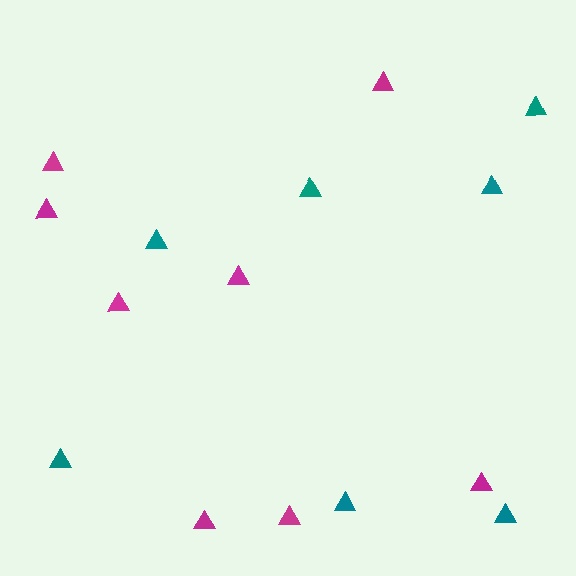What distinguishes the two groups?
There are 2 groups: one group of teal triangles (7) and one group of magenta triangles (8).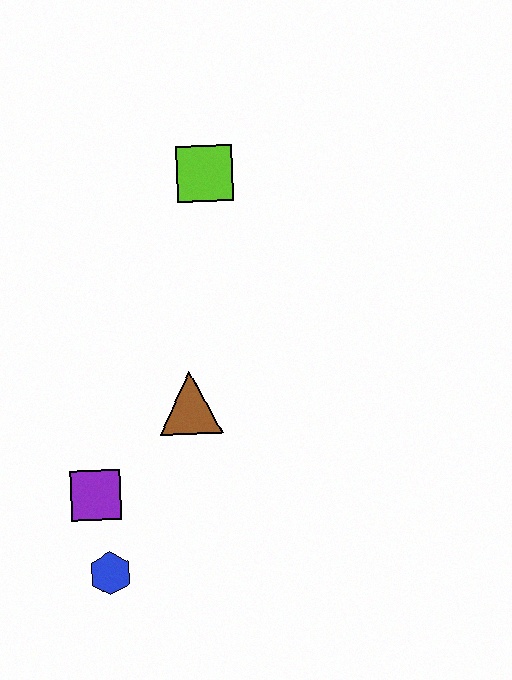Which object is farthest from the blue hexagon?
The lime square is farthest from the blue hexagon.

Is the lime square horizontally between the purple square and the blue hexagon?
No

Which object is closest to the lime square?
The brown triangle is closest to the lime square.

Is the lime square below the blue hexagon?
No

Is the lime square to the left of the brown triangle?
No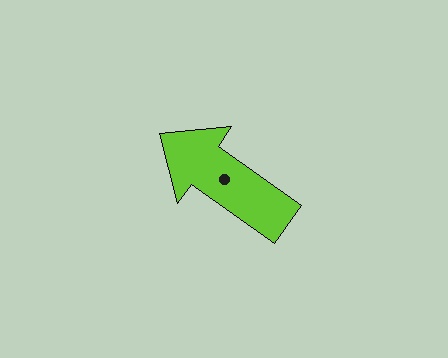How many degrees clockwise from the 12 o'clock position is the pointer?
Approximately 305 degrees.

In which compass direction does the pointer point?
Northwest.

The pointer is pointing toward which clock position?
Roughly 10 o'clock.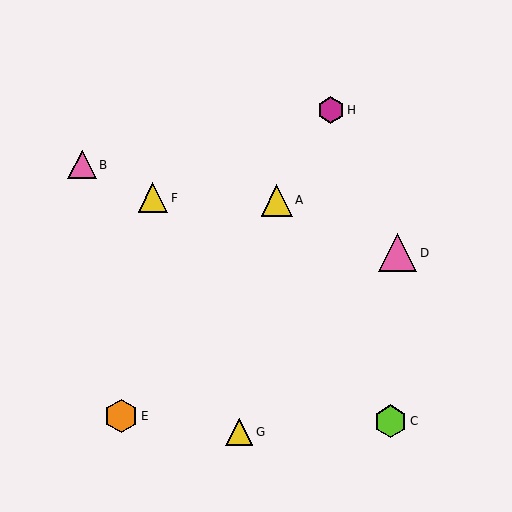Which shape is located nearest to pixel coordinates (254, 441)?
The yellow triangle (labeled G) at (239, 432) is nearest to that location.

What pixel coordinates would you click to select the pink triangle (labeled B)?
Click at (82, 165) to select the pink triangle B.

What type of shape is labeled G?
Shape G is a yellow triangle.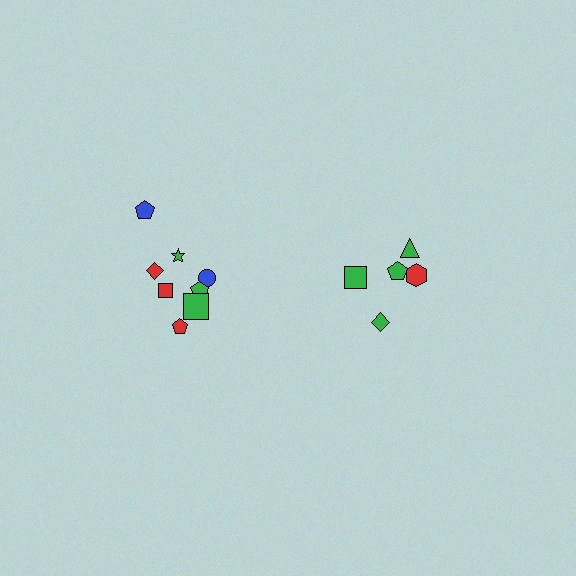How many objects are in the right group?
There are 5 objects.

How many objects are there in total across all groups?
There are 13 objects.